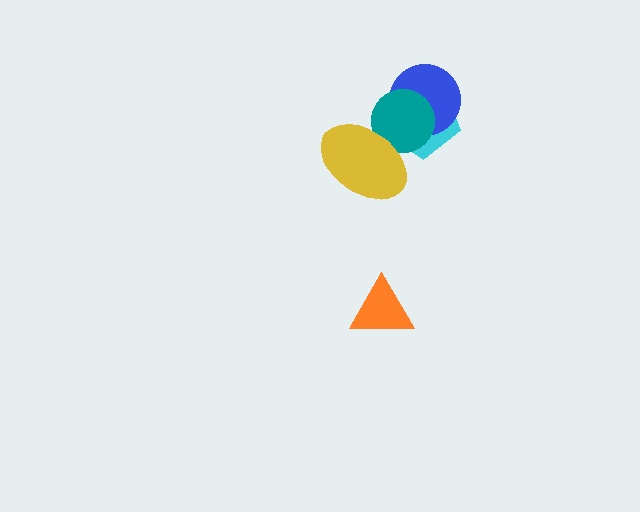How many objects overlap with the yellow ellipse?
2 objects overlap with the yellow ellipse.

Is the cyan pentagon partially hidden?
Yes, it is partially covered by another shape.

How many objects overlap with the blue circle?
2 objects overlap with the blue circle.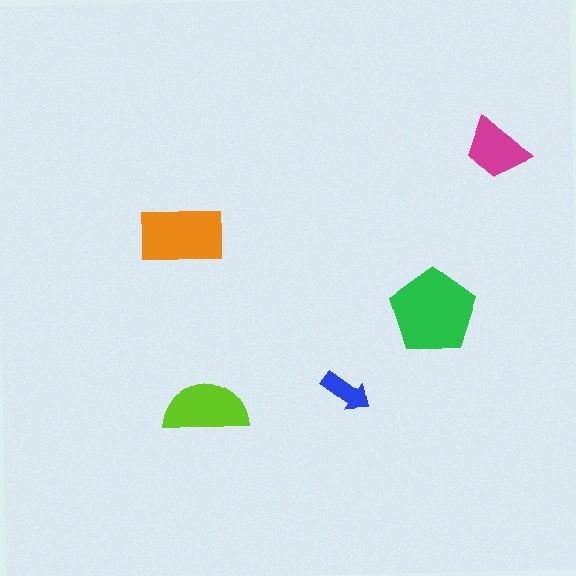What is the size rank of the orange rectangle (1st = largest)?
2nd.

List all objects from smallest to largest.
The blue arrow, the magenta trapezoid, the lime semicircle, the orange rectangle, the green pentagon.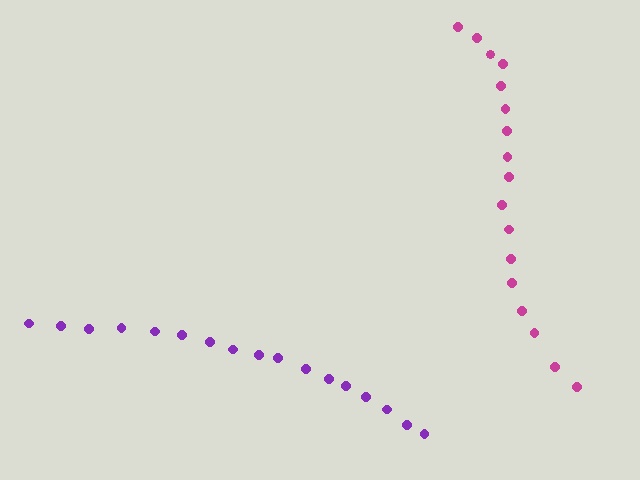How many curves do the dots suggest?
There are 2 distinct paths.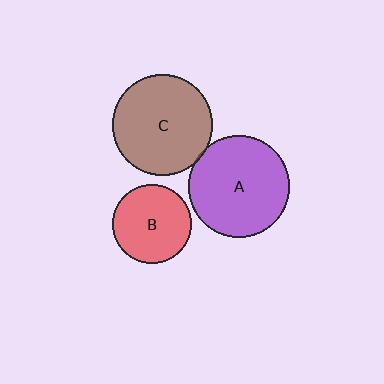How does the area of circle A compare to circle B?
Approximately 1.6 times.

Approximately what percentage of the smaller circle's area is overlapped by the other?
Approximately 5%.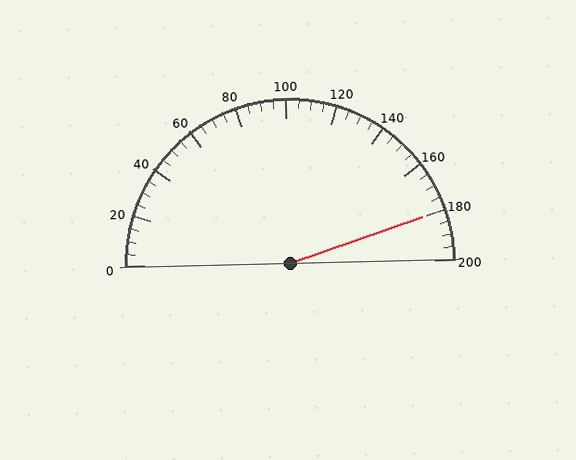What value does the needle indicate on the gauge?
The needle indicates approximately 180.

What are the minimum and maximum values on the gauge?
The gauge ranges from 0 to 200.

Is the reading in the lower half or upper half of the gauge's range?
The reading is in the upper half of the range (0 to 200).